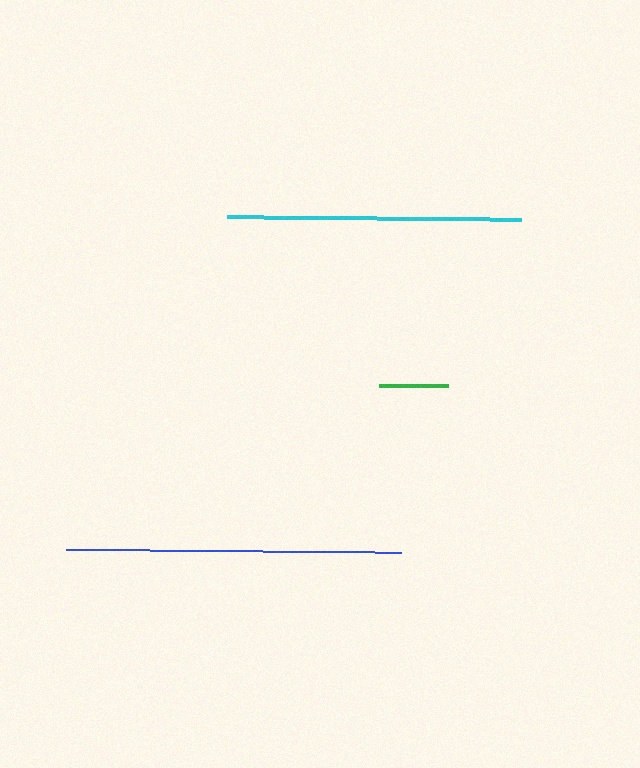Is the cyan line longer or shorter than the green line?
The cyan line is longer than the green line.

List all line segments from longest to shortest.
From longest to shortest: blue, cyan, green.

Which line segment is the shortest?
The green line is the shortest at approximately 70 pixels.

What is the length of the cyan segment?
The cyan segment is approximately 294 pixels long.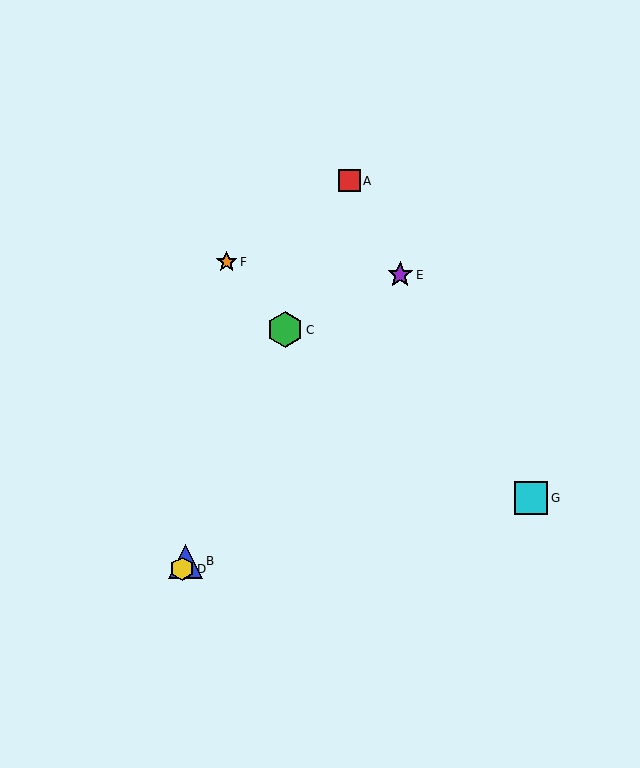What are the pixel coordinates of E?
Object E is at (400, 275).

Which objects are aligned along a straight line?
Objects A, B, C, D are aligned along a straight line.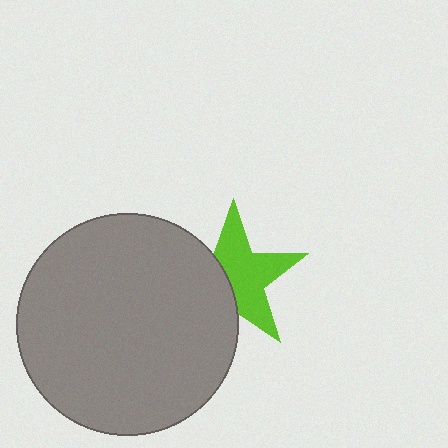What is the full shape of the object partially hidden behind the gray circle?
The partially hidden object is a lime star.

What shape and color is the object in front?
The object in front is a gray circle.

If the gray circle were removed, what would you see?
You would see the complete lime star.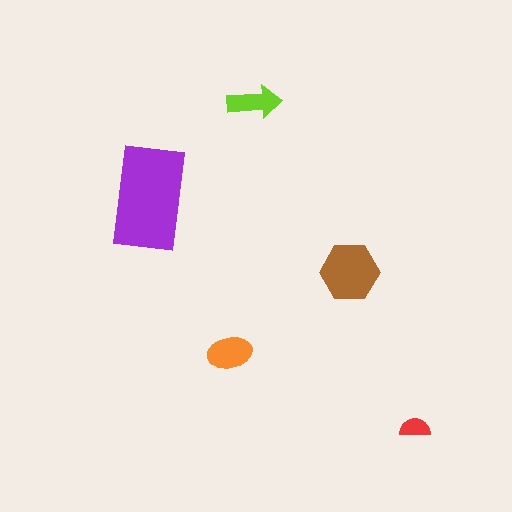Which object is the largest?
The purple rectangle.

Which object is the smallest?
The red semicircle.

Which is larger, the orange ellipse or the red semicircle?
The orange ellipse.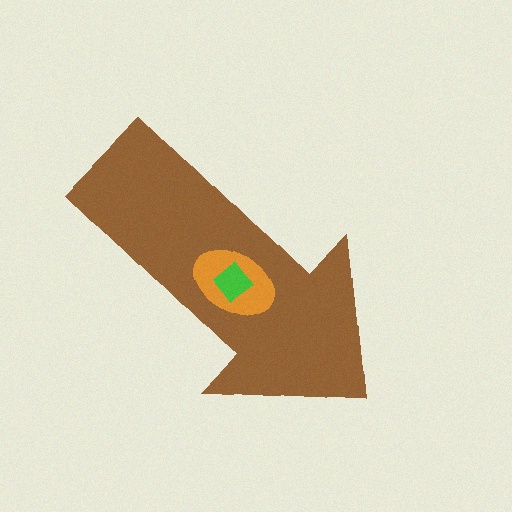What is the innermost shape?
The green diamond.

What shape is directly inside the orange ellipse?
The green diamond.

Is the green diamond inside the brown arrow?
Yes.